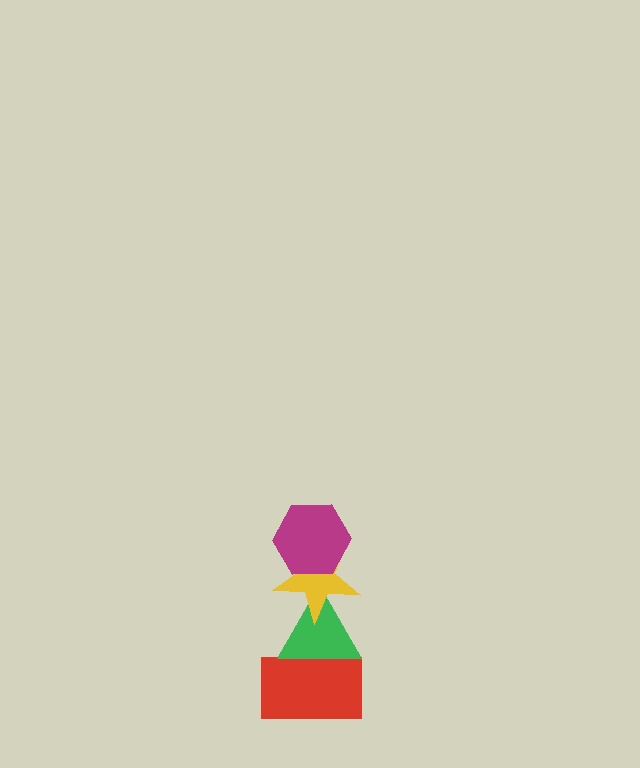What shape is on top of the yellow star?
The magenta hexagon is on top of the yellow star.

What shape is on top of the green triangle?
The yellow star is on top of the green triangle.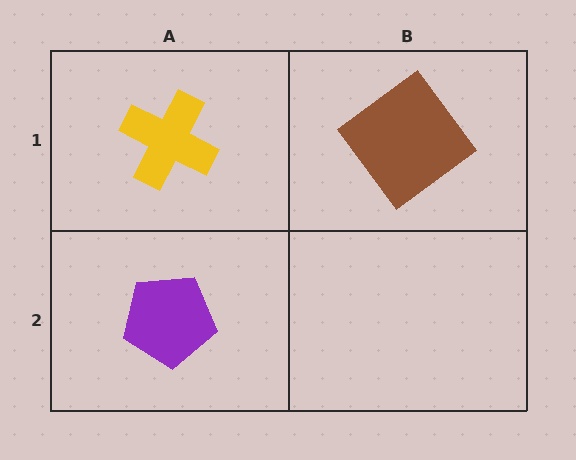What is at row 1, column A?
A yellow cross.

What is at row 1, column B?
A brown diamond.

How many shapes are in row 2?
1 shape.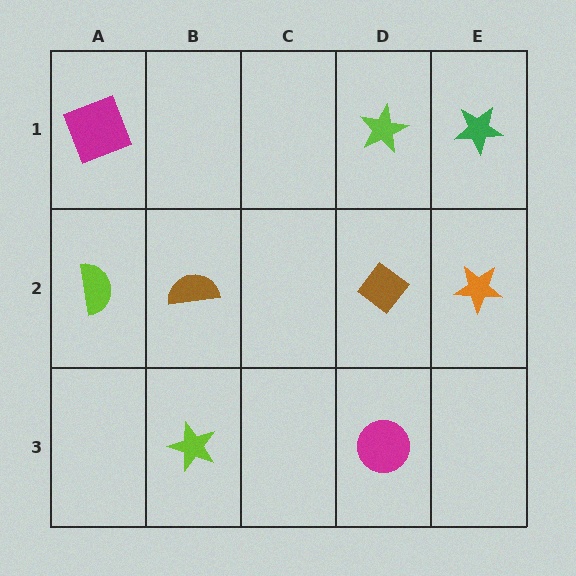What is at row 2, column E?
An orange star.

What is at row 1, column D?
A lime star.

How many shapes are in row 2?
4 shapes.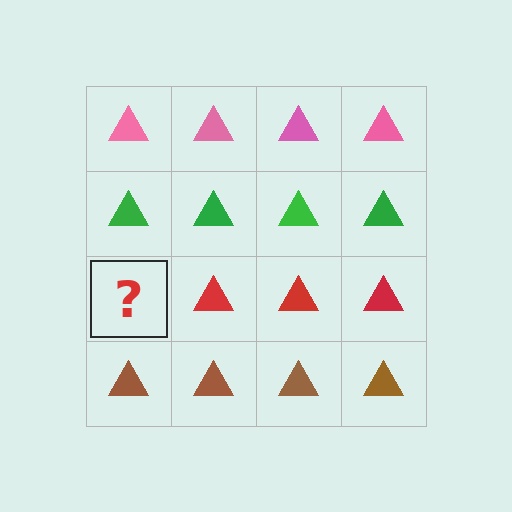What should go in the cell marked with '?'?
The missing cell should contain a red triangle.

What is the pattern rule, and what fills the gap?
The rule is that each row has a consistent color. The gap should be filled with a red triangle.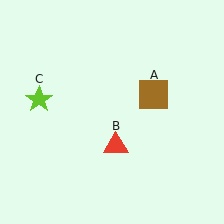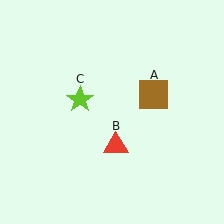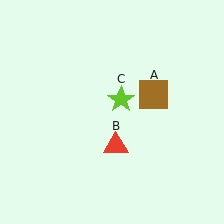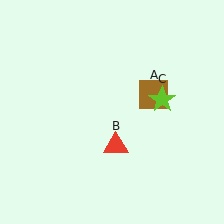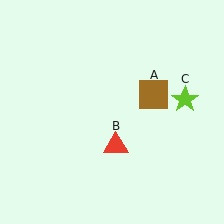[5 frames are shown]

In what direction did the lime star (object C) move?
The lime star (object C) moved right.